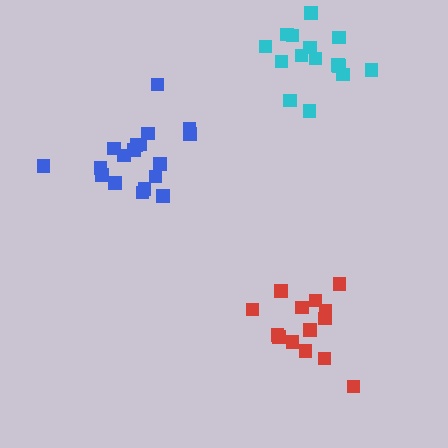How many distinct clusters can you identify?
There are 3 distinct clusters.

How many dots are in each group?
Group 1: 18 dots, Group 2: 14 dots, Group 3: 15 dots (47 total).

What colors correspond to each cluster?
The clusters are colored: blue, red, cyan.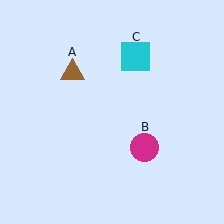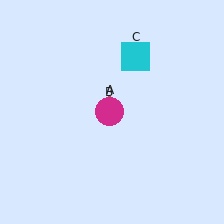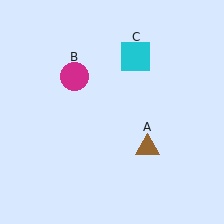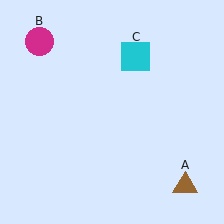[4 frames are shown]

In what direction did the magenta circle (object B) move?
The magenta circle (object B) moved up and to the left.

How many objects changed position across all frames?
2 objects changed position: brown triangle (object A), magenta circle (object B).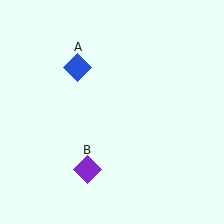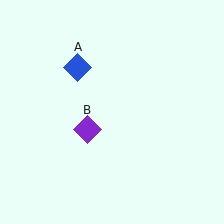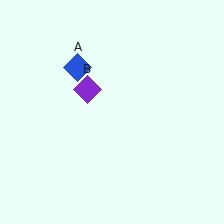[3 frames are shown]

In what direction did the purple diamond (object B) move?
The purple diamond (object B) moved up.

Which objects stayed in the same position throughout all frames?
Blue diamond (object A) remained stationary.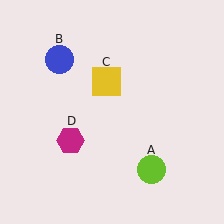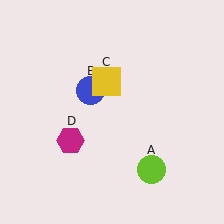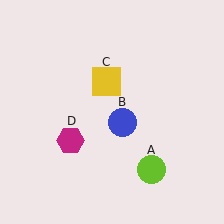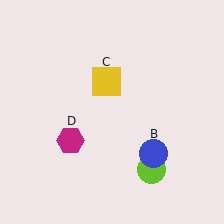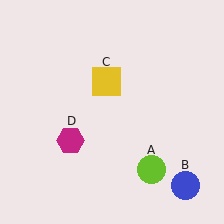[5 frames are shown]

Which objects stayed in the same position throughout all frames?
Lime circle (object A) and yellow square (object C) and magenta hexagon (object D) remained stationary.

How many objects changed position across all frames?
1 object changed position: blue circle (object B).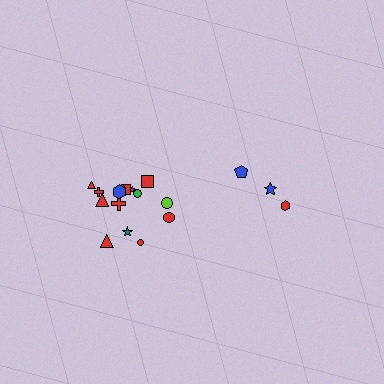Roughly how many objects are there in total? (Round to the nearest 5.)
Roughly 20 objects in total.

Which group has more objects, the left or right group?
The left group.